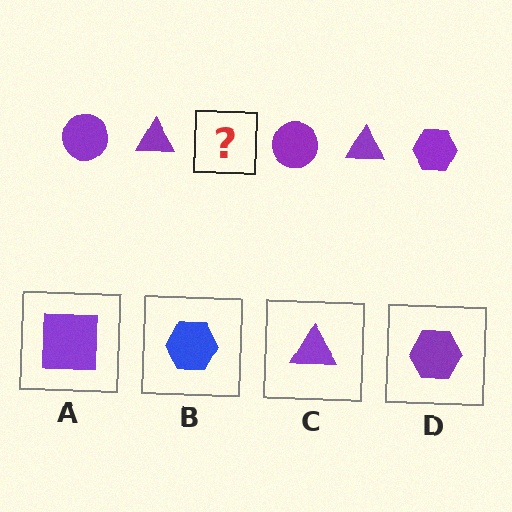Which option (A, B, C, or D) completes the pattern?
D.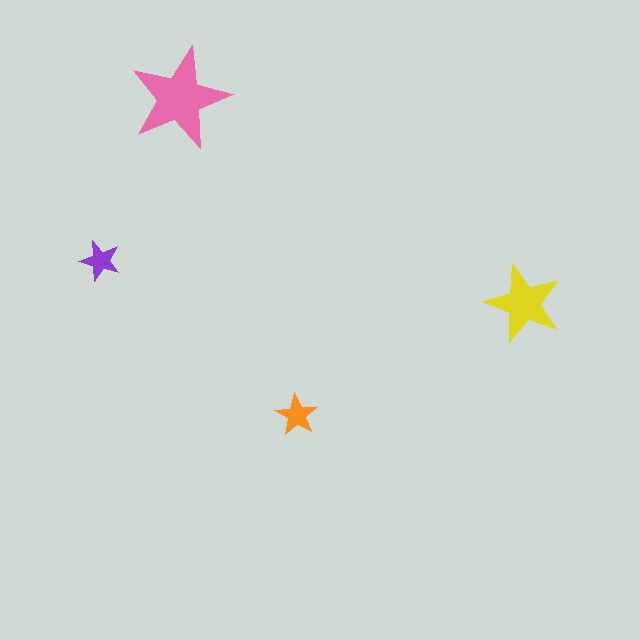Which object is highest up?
The pink star is topmost.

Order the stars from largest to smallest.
the pink one, the yellow one, the orange one, the purple one.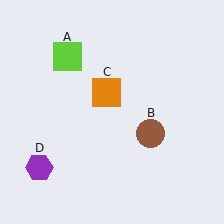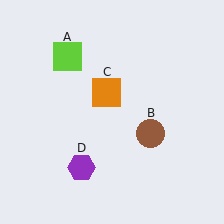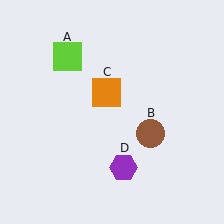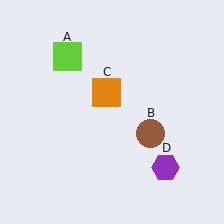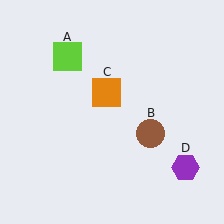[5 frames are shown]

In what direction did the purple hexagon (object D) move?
The purple hexagon (object D) moved right.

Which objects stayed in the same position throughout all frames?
Lime square (object A) and brown circle (object B) and orange square (object C) remained stationary.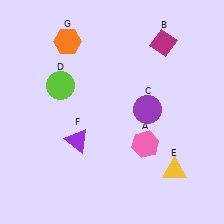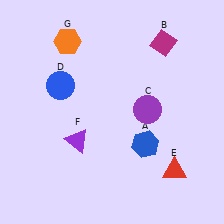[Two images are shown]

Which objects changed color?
A changed from pink to blue. D changed from lime to blue. E changed from yellow to red.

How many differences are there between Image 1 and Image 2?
There are 3 differences between the two images.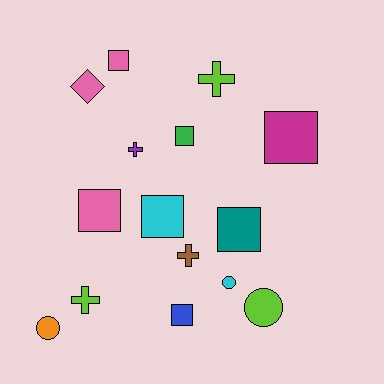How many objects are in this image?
There are 15 objects.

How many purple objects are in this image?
There is 1 purple object.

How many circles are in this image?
There are 3 circles.